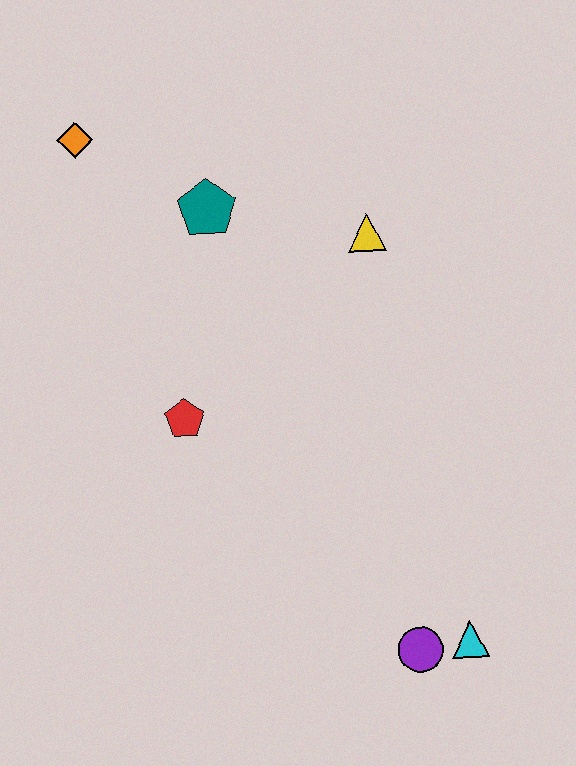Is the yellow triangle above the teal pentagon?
No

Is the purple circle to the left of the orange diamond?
No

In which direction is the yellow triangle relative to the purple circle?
The yellow triangle is above the purple circle.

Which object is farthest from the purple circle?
The orange diamond is farthest from the purple circle.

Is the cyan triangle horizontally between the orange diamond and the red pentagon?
No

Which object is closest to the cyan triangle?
The purple circle is closest to the cyan triangle.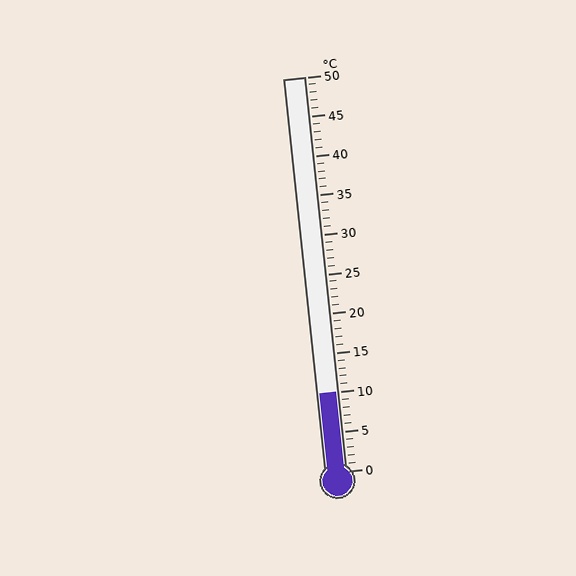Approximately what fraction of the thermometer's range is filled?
The thermometer is filled to approximately 20% of its range.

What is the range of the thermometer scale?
The thermometer scale ranges from 0°C to 50°C.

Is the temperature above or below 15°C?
The temperature is below 15°C.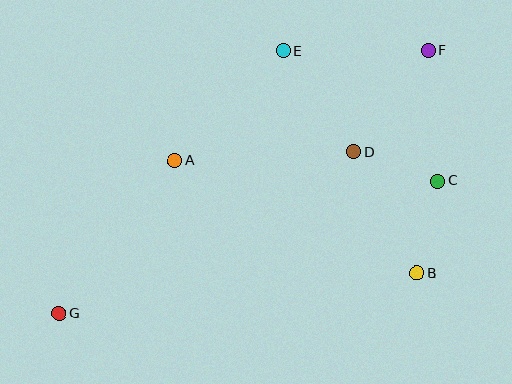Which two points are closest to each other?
Points C and D are closest to each other.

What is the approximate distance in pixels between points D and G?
The distance between D and G is approximately 336 pixels.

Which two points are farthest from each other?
Points F and G are farthest from each other.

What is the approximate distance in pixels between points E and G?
The distance between E and G is approximately 345 pixels.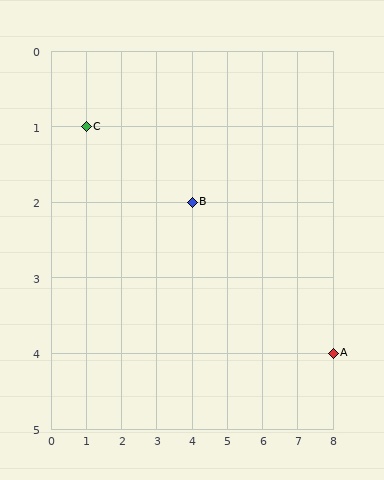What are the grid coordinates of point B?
Point B is at grid coordinates (4, 2).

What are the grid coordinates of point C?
Point C is at grid coordinates (1, 1).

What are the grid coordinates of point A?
Point A is at grid coordinates (8, 4).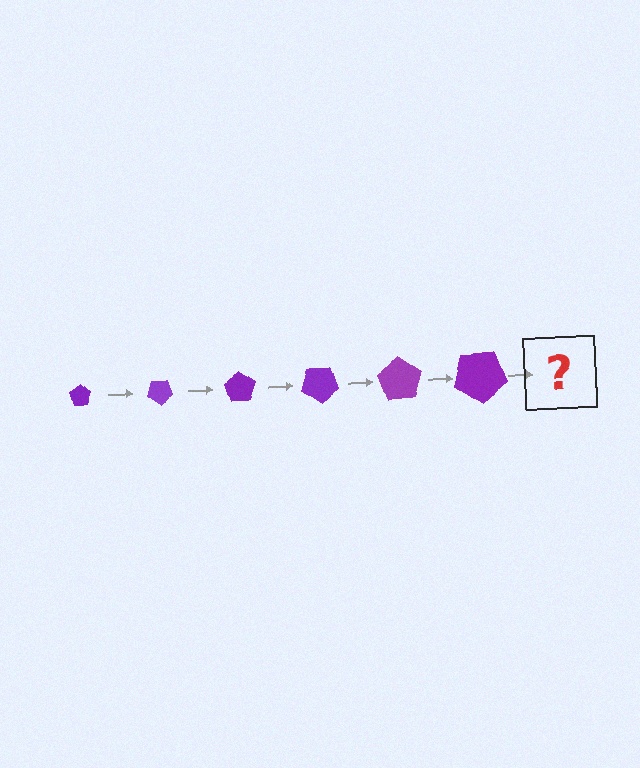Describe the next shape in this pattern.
It should be a pentagon, larger than the previous one and rotated 210 degrees from the start.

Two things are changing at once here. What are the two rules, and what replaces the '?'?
The two rules are that the pentagon grows larger each step and it rotates 35 degrees each step. The '?' should be a pentagon, larger than the previous one and rotated 210 degrees from the start.